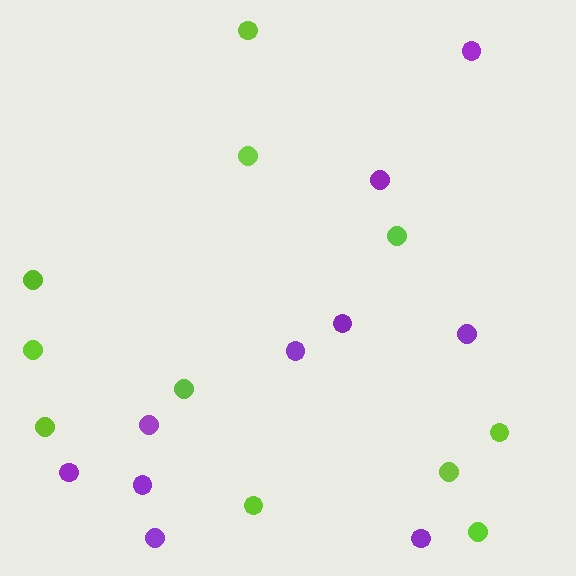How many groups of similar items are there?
There are 2 groups: one group of purple circles (10) and one group of lime circles (11).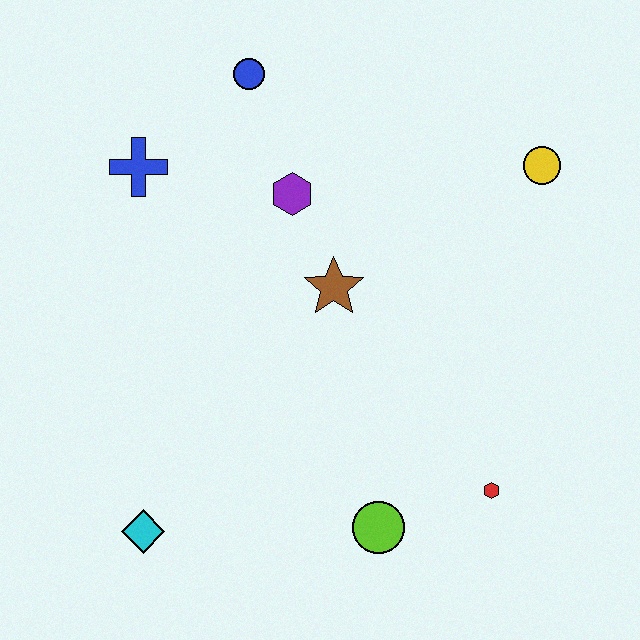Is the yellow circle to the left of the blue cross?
No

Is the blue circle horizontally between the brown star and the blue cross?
Yes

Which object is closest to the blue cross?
The blue circle is closest to the blue cross.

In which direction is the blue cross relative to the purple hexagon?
The blue cross is to the left of the purple hexagon.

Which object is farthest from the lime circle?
The blue circle is farthest from the lime circle.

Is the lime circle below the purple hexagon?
Yes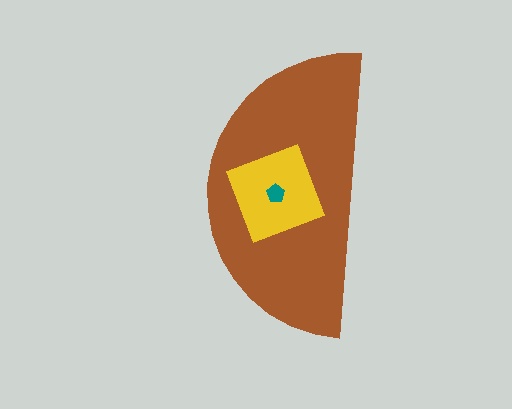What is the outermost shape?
The brown semicircle.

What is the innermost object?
The teal pentagon.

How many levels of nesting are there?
3.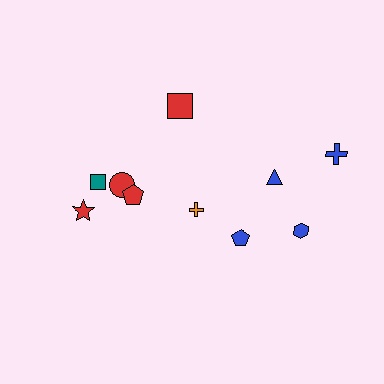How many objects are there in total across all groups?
There are 10 objects.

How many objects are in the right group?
There are 4 objects.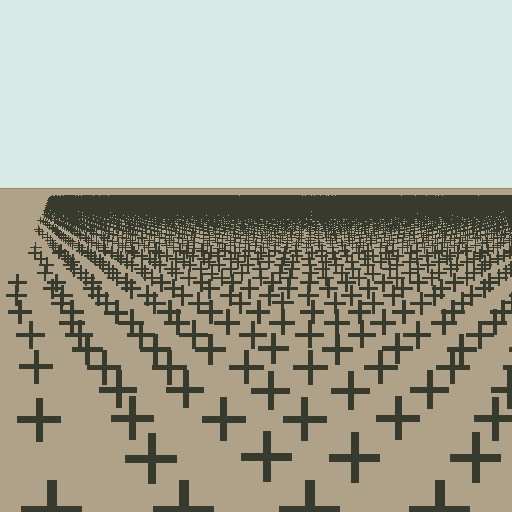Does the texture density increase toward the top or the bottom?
Density increases toward the top.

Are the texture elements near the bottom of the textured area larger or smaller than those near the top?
Larger. Near the bottom, elements are closer to the viewer and appear at a bigger on-screen size.